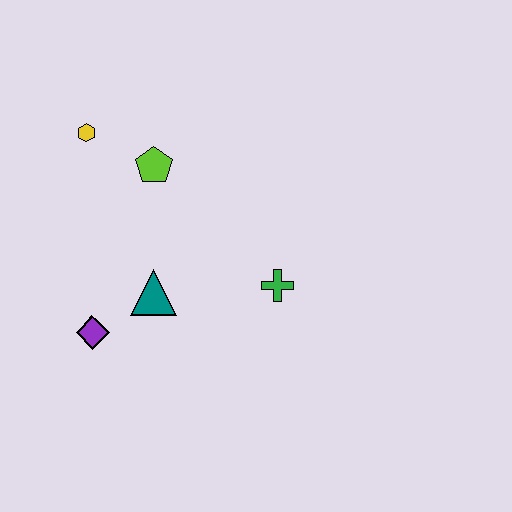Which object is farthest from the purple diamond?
The yellow hexagon is farthest from the purple diamond.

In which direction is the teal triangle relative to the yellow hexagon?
The teal triangle is below the yellow hexagon.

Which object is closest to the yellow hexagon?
The lime pentagon is closest to the yellow hexagon.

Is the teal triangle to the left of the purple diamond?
No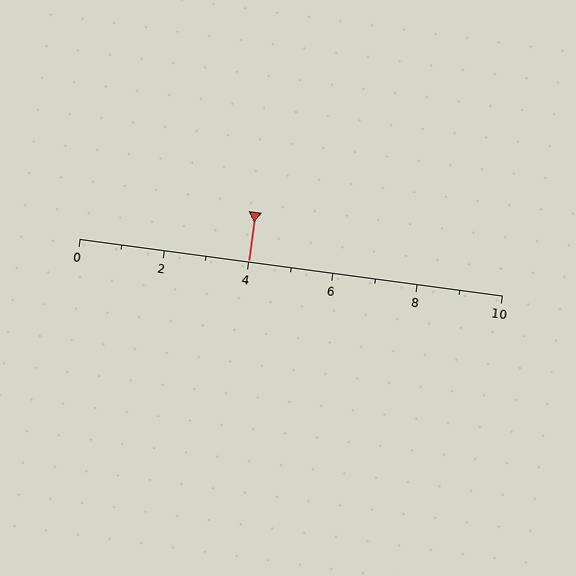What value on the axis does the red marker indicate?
The marker indicates approximately 4.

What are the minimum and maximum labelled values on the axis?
The axis runs from 0 to 10.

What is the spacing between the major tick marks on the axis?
The major ticks are spaced 2 apart.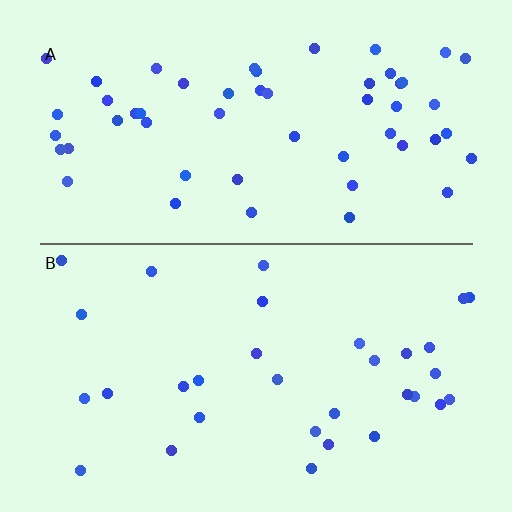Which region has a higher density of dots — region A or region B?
A (the top).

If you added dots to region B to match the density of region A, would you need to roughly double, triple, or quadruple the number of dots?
Approximately double.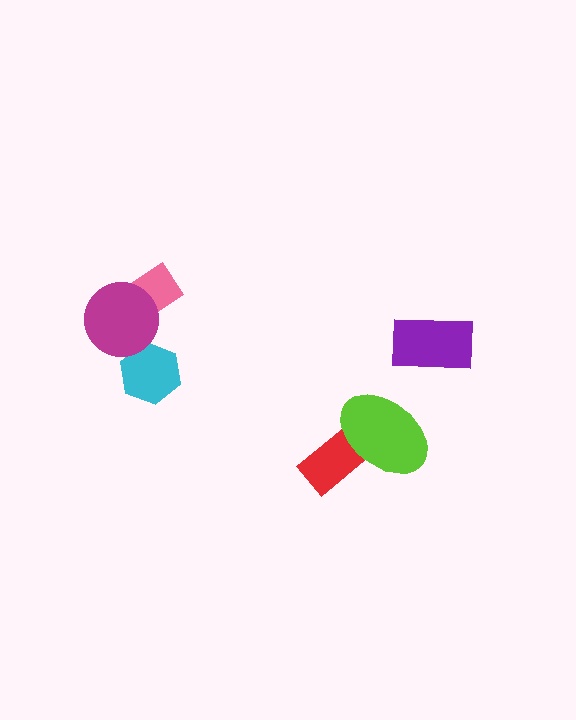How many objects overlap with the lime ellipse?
1 object overlaps with the lime ellipse.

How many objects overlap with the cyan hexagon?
1 object overlaps with the cyan hexagon.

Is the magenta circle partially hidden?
No, no other shape covers it.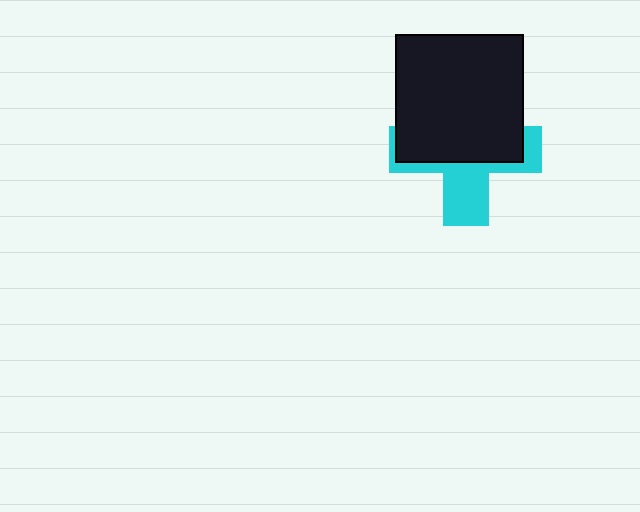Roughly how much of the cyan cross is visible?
A small part of it is visible (roughly 40%).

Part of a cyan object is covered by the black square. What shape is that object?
It is a cross.